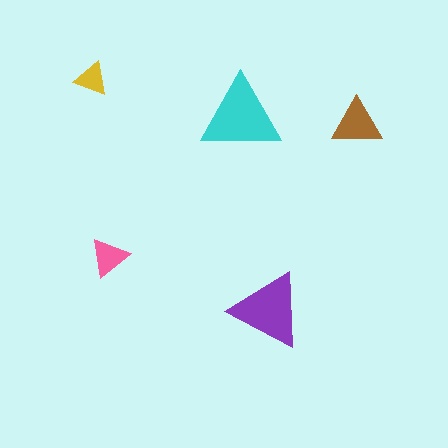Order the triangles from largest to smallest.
the cyan one, the purple one, the brown one, the pink one, the yellow one.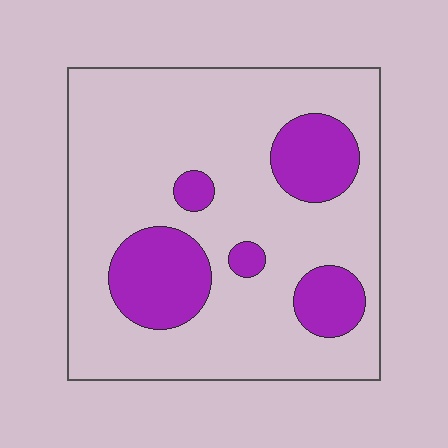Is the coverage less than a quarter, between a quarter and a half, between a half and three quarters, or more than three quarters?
Less than a quarter.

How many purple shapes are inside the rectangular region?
5.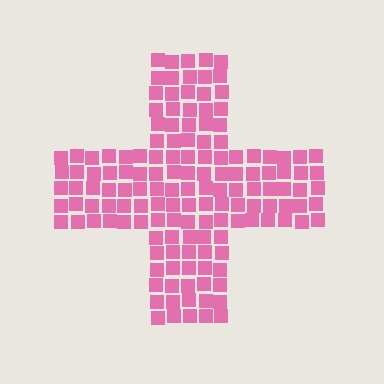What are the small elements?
The small elements are squares.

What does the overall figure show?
The overall figure shows a cross.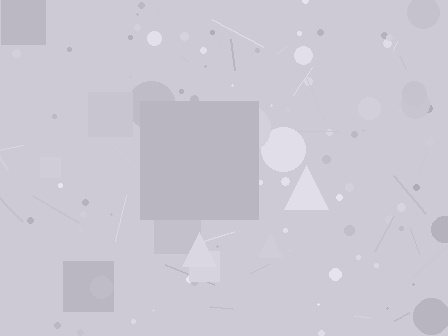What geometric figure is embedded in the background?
A square is embedded in the background.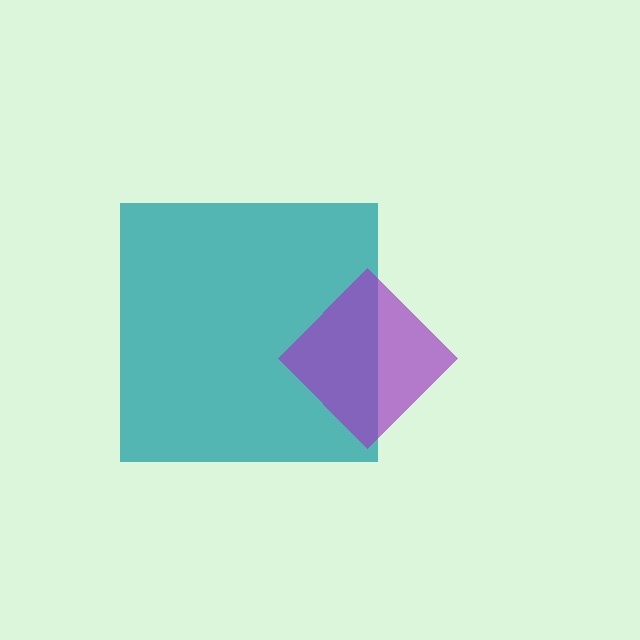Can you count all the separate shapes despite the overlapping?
Yes, there are 2 separate shapes.